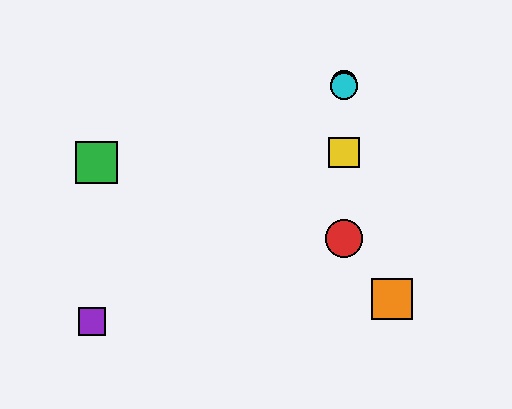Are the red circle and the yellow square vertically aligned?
Yes, both are at x≈344.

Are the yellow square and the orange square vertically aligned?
No, the yellow square is at x≈344 and the orange square is at x≈392.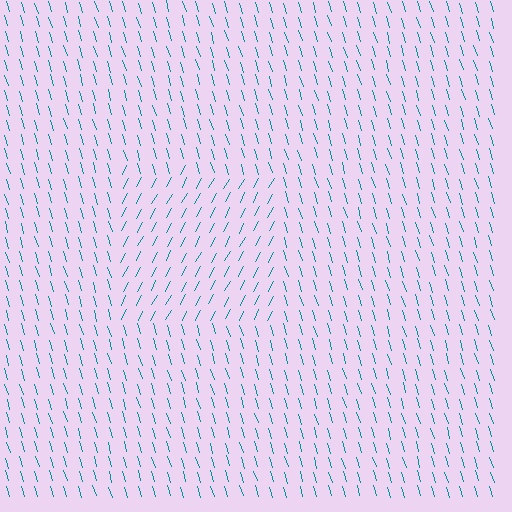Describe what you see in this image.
The image is filled with small teal line segments. A rectangle region in the image has lines oriented differently from the surrounding lines, creating a visible texture boundary.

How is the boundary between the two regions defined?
The boundary is defined purely by a change in line orientation (approximately 45 degrees difference). All lines are the same color and thickness.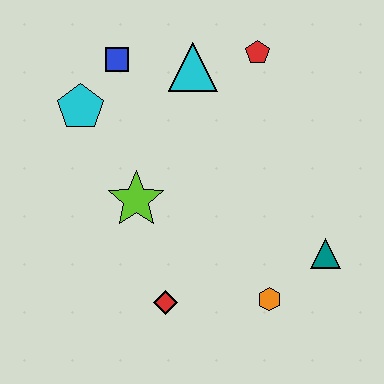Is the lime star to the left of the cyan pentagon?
No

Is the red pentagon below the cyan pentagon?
No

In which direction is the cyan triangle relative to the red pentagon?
The cyan triangle is to the left of the red pentagon.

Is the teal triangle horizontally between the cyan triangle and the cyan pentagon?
No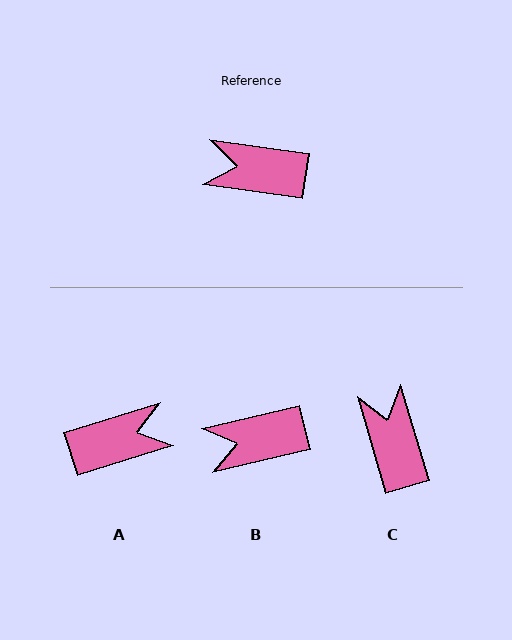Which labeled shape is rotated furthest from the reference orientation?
A, about 155 degrees away.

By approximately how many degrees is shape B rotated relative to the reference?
Approximately 21 degrees counter-clockwise.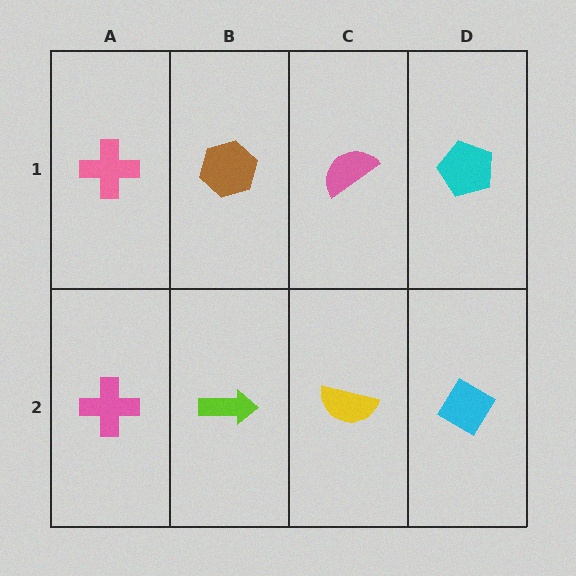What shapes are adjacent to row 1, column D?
A cyan diamond (row 2, column D), a pink semicircle (row 1, column C).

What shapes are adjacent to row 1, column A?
A pink cross (row 2, column A), a brown hexagon (row 1, column B).